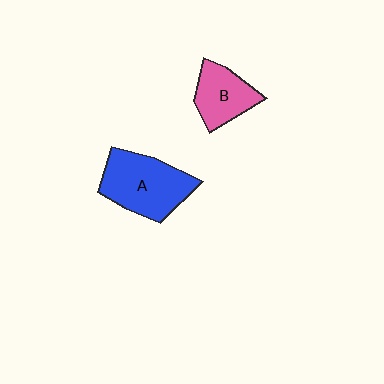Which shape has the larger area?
Shape A (blue).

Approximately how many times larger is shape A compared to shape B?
Approximately 1.6 times.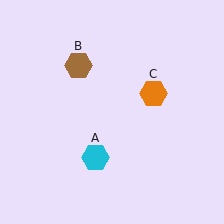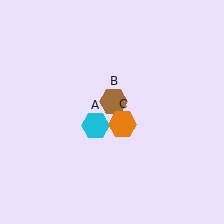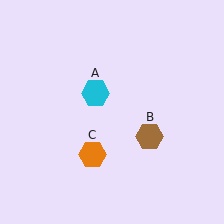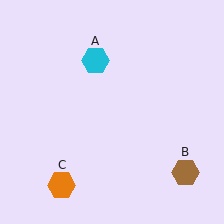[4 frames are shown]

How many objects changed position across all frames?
3 objects changed position: cyan hexagon (object A), brown hexagon (object B), orange hexagon (object C).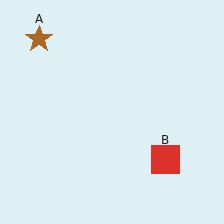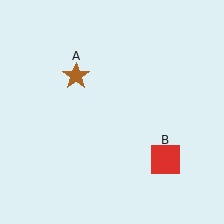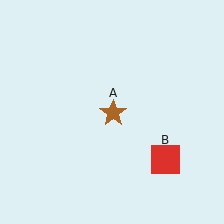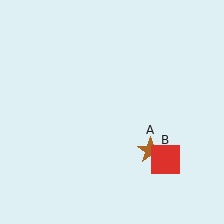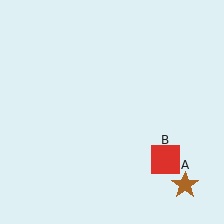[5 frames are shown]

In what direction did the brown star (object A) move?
The brown star (object A) moved down and to the right.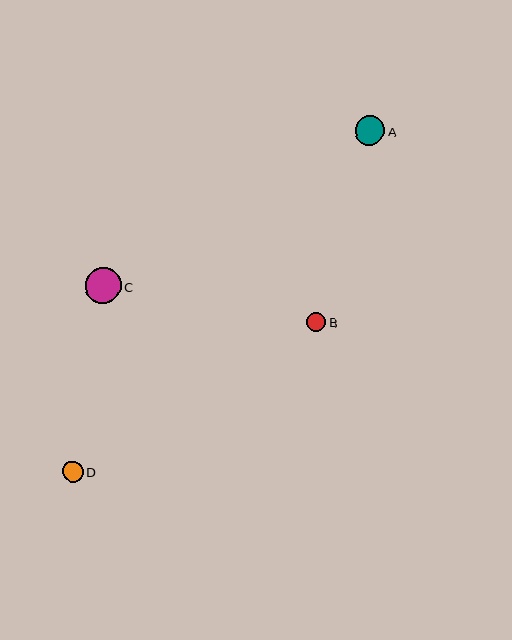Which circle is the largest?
Circle C is the largest with a size of approximately 36 pixels.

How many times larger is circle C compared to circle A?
Circle C is approximately 1.2 times the size of circle A.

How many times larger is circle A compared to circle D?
Circle A is approximately 1.4 times the size of circle D.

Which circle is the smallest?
Circle B is the smallest with a size of approximately 19 pixels.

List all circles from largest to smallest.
From largest to smallest: C, A, D, B.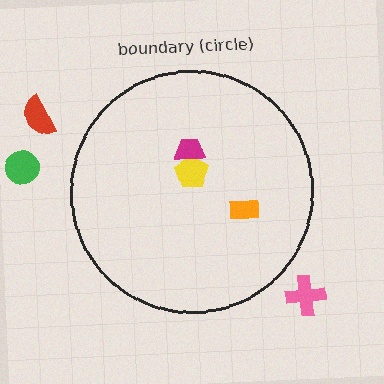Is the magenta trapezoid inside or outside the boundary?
Inside.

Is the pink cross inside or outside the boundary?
Outside.